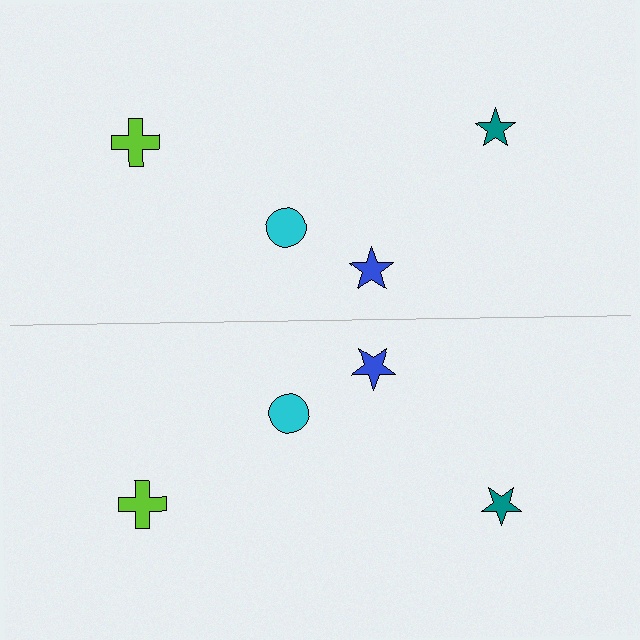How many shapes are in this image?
There are 8 shapes in this image.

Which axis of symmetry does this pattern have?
The pattern has a horizontal axis of symmetry running through the center of the image.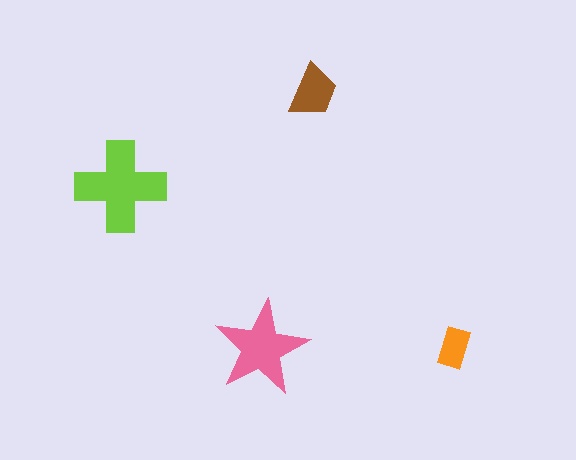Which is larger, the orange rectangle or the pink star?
The pink star.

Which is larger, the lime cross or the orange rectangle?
The lime cross.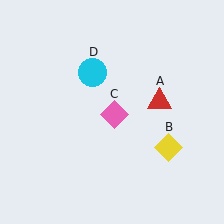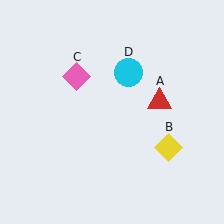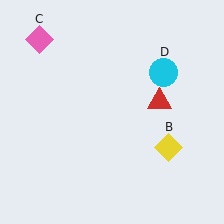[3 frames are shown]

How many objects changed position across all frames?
2 objects changed position: pink diamond (object C), cyan circle (object D).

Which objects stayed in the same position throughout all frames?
Red triangle (object A) and yellow diamond (object B) remained stationary.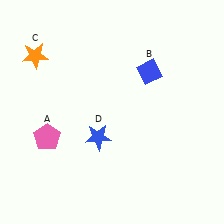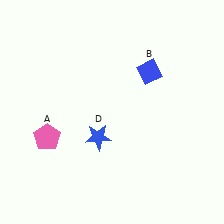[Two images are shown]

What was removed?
The orange star (C) was removed in Image 2.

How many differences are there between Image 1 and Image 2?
There is 1 difference between the two images.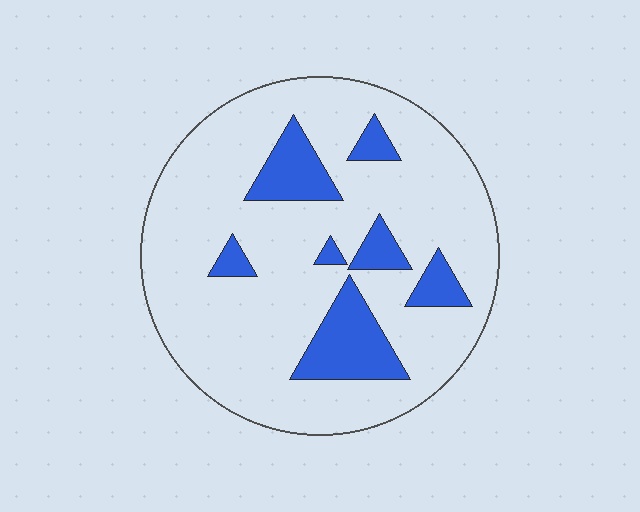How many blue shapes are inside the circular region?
7.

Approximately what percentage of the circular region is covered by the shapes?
Approximately 20%.